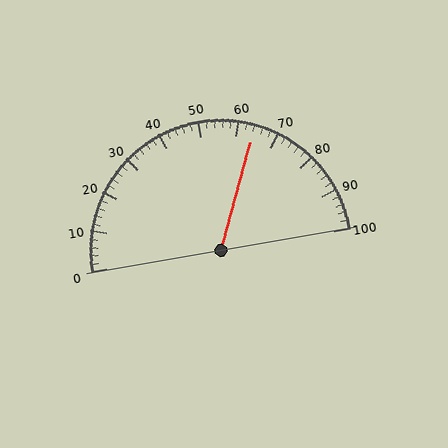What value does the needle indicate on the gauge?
The needle indicates approximately 64.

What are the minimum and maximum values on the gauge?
The gauge ranges from 0 to 100.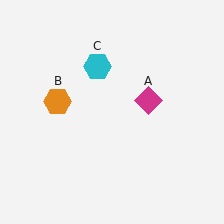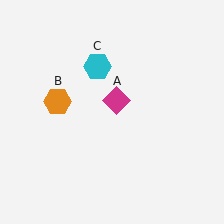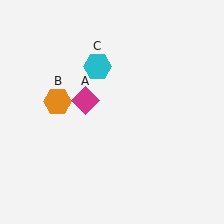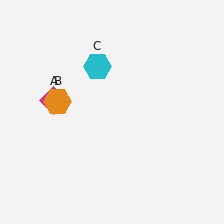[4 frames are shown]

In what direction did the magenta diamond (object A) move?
The magenta diamond (object A) moved left.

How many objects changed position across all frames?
1 object changed position: magenta diamond (object A).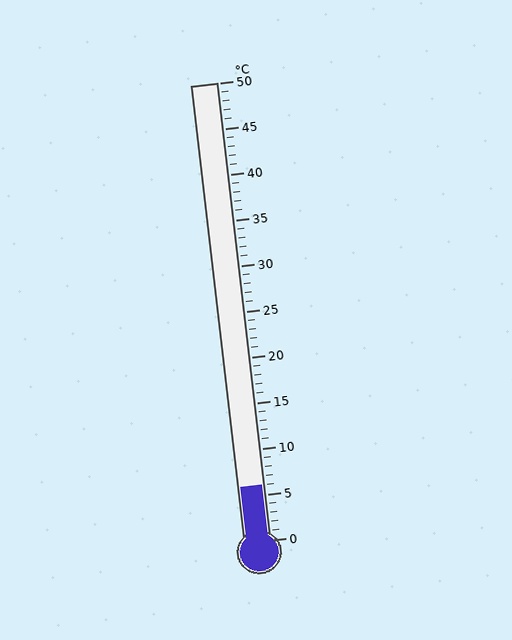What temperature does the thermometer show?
The thermometer shows approximately 6°C.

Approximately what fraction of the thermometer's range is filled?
The thermometer is filled to approximately 10% of its range.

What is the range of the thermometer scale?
The thermometer scale ranges from 0°C to 50°C.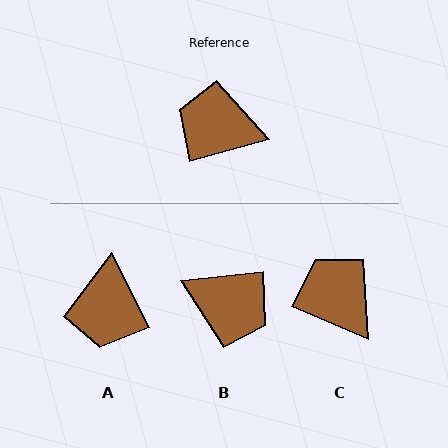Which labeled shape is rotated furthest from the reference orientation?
B, about 170 degrees away.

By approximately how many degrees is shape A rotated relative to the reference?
Approximately 101 degrees counter-clockwise.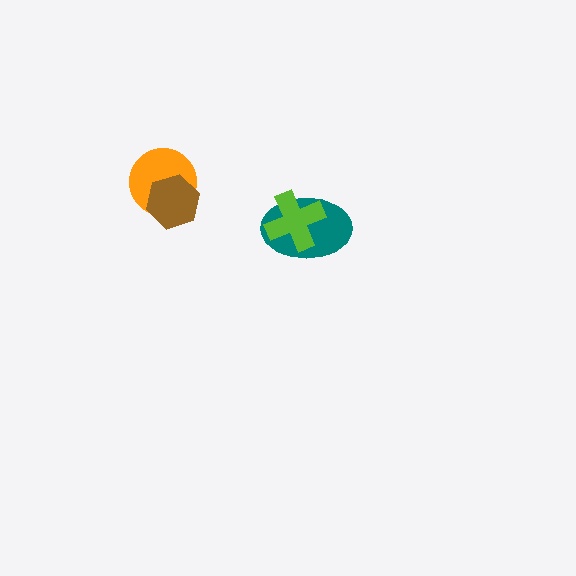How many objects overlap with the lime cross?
1 object overlaps with the lime cross.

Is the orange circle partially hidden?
Yes, it is partially covered by another shape.